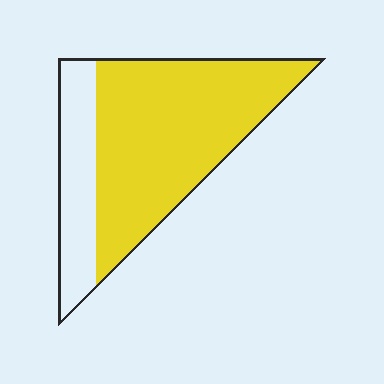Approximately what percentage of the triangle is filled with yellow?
Approximately 75%.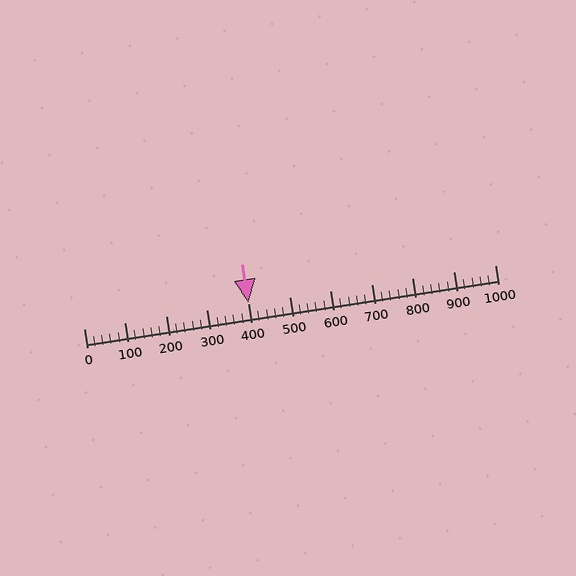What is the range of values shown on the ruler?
The ruler shows values from 0 to 1000.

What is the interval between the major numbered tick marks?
The major tick marks are spaced 100 units apart.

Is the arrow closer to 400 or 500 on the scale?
The arrow is closer to 400.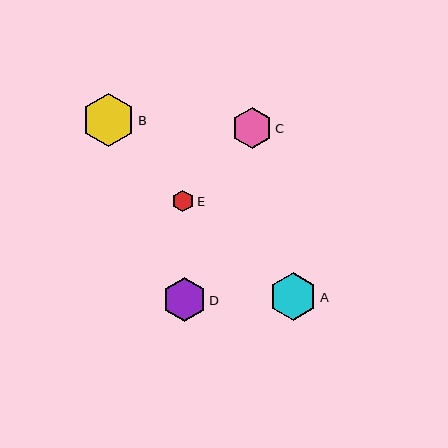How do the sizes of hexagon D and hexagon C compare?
Hexagon D and hexagon C are approximately the same size.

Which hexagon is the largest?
Hexagon B is the largest with a size of approximately 53 pixels.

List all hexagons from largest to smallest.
From largest to smallest: B, A, D, C, E.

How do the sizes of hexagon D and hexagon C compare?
Hexagon D and hexagon C are approximately the same size.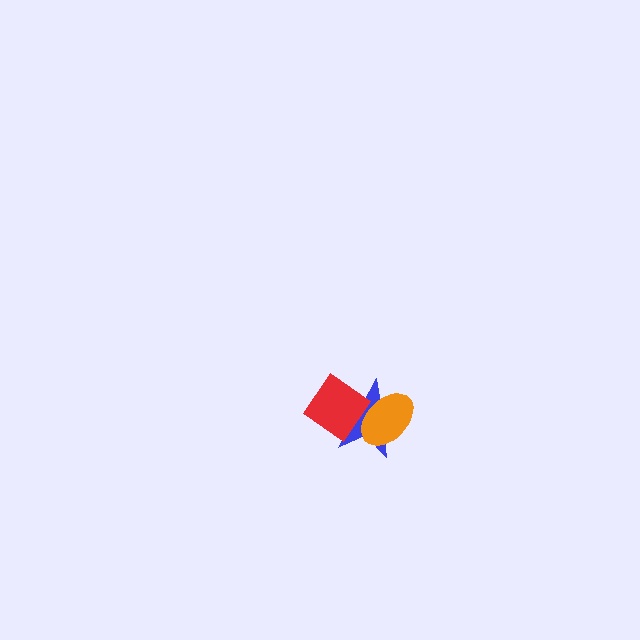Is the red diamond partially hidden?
No, no other shape covers it.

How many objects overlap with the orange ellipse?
2 objects overlap with the orange ellipse.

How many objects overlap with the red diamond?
2 objects overlap with the red diamond.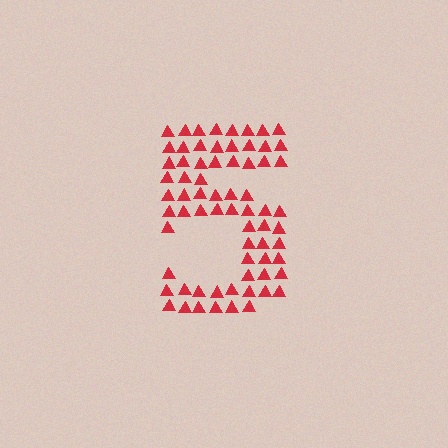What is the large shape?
The large shape is the digit 5.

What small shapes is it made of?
It is made of small triangles.